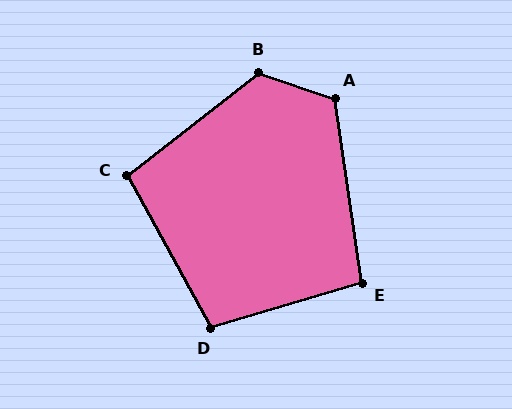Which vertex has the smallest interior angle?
E, at approximately 98 degrees.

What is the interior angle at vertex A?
Approximately 117 degrees (obtuse).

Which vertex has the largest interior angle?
B, at approximately 123 degrees.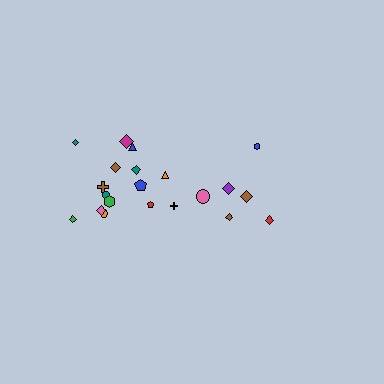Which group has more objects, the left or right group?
The left group.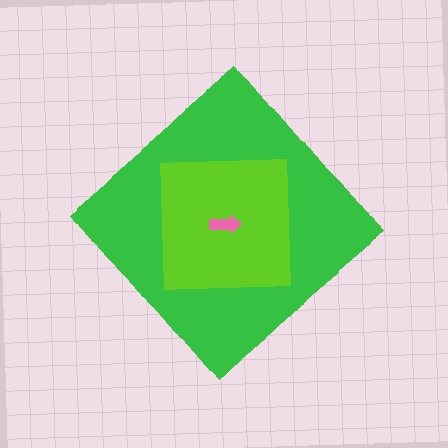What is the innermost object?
The pink arrow.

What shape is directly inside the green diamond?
The lime square.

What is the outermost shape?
The green diamond.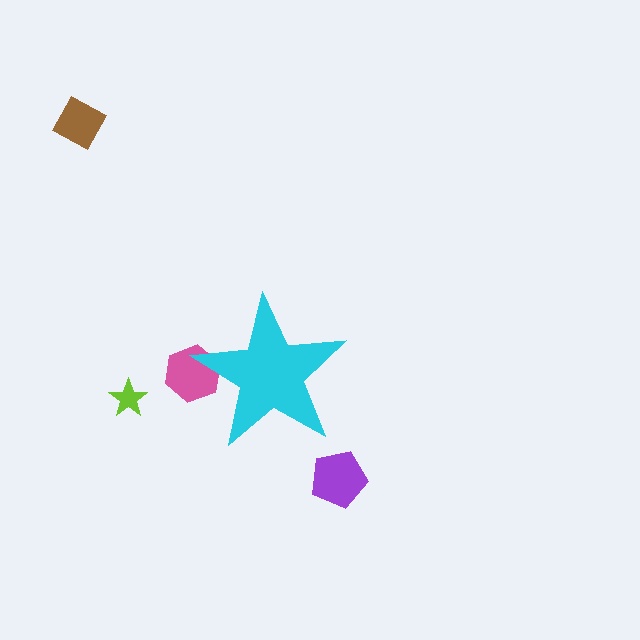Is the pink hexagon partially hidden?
Yes, the pink hexagon is partially hidden behind the cyan star.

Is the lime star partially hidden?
No, the lime star is fully visible.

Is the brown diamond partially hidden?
No, the brown diamond is fully visible.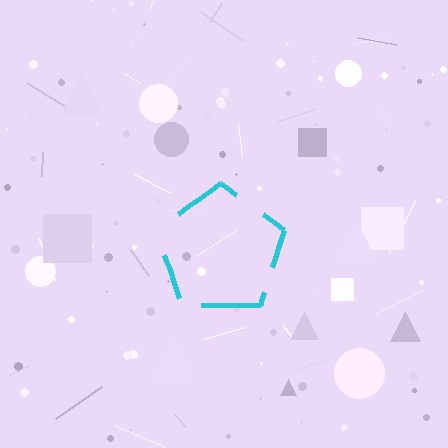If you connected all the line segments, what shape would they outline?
They would outline a pentagon.